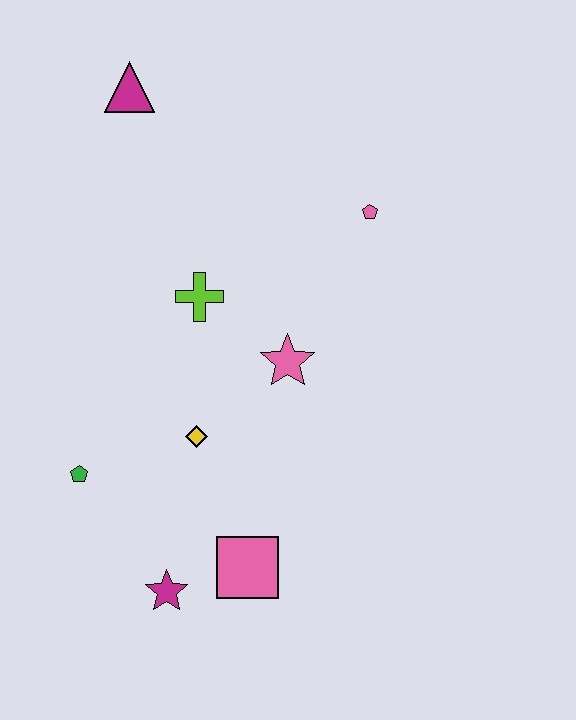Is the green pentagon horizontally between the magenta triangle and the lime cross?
No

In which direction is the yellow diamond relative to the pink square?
The yellow diamond is above the pink square.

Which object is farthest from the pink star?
The magenta triangle is farthest from the pink star.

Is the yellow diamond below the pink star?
Yes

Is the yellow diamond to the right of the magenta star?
Yes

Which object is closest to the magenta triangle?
The lime cross is closest to the magenta triangle.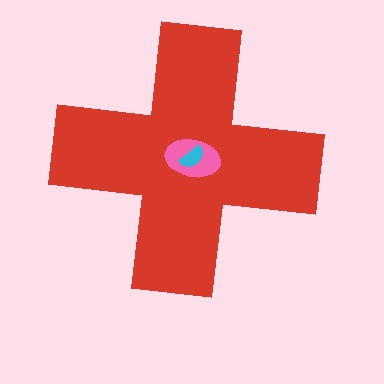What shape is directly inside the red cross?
The pink ellipse.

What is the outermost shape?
The red cross.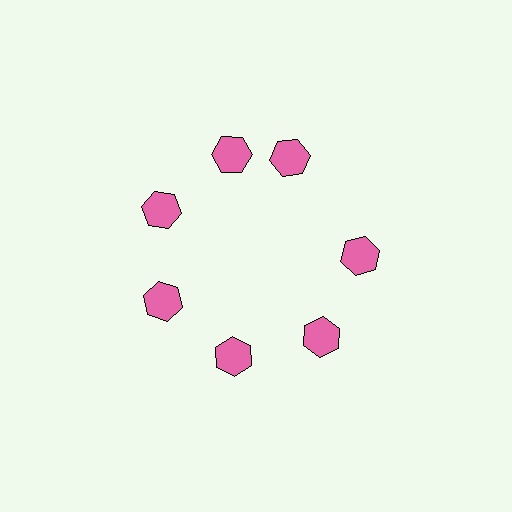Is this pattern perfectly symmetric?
No. The 7 pink hexagons are arranged in a ring, but one element near the 1 o'clock position is rotated out of alignment along the ring, breaking the 7-fold rotational symmetry.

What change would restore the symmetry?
The symmetry would be restored by rotating it back into even spacing with its neighbors so that all 7 hexagons sit at equal angles and equal distance from the center.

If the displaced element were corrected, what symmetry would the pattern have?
It would have 7-fold rotational symmetry — the pattern would map onto itself every 51 degrees.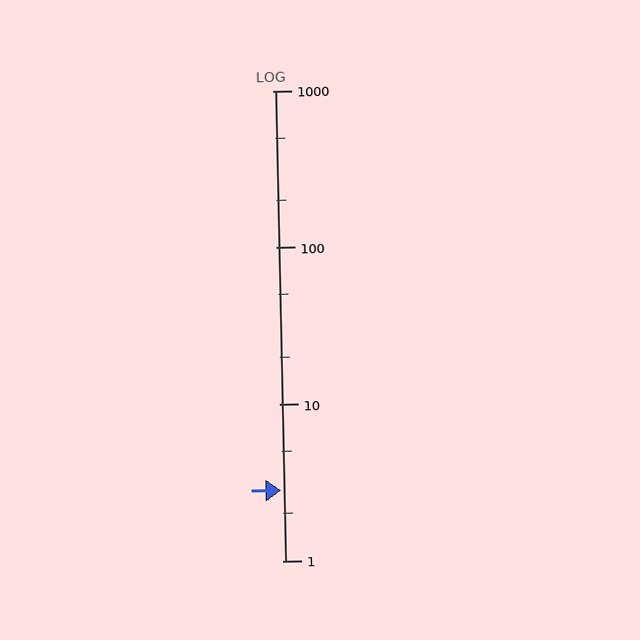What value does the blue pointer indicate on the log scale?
The pointer indicates approximately 2.8.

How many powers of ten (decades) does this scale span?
The scale spans 3 decades, from 1 to 1000.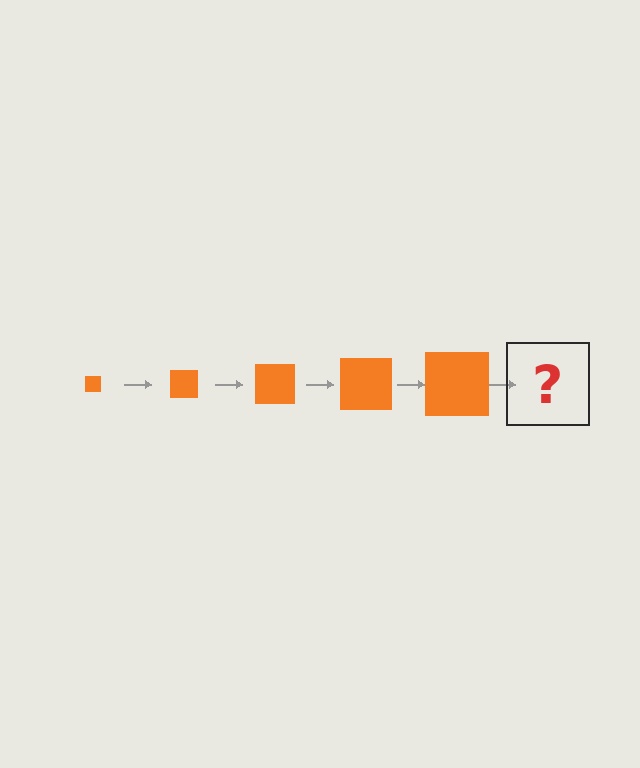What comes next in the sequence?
The next element should be an orange square, larger than the previous one.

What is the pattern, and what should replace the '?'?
The pattern is that the square gets progressively larger each step. The '?' should be an orange square, larger than the previous one.